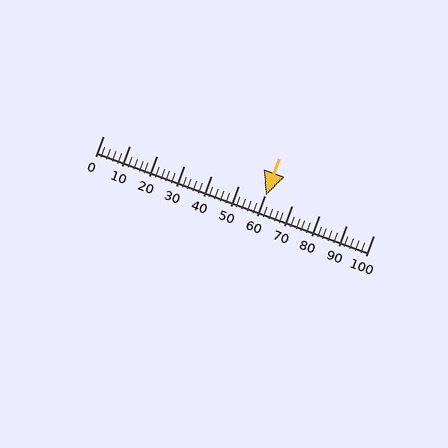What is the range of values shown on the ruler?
The ruler shows values from 0 to 100.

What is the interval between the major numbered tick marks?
The major tick marks are spaced 10 units apart.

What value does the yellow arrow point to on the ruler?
The yellow arrow points to approximately 60.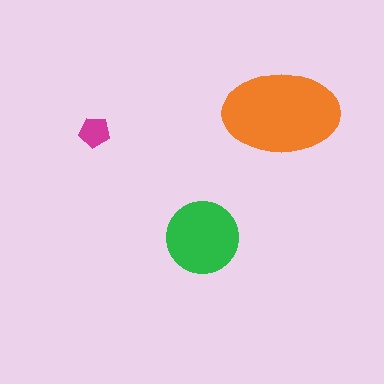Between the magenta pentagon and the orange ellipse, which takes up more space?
The orange ellipse.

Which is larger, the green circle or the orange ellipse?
The orange ellipse.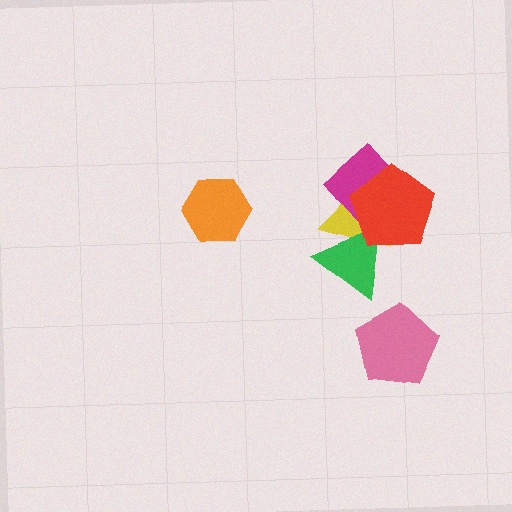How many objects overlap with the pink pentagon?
0 objects overlap with the pink pentagon.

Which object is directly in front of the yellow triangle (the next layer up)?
The magenta diamond is directly in front of the yellow triangle.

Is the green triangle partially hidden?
Yes, it is partially covered by another shape.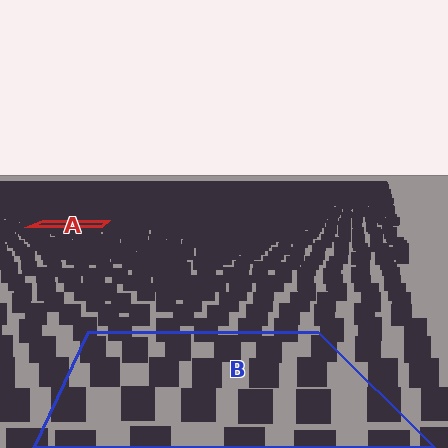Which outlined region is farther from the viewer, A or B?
Region A is farther from the viewer — the texture elements inside it appear smaller and more densely packed.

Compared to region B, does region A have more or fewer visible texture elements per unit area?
Region A has more texture elements per unit area — they are packed more densely because it is farther away.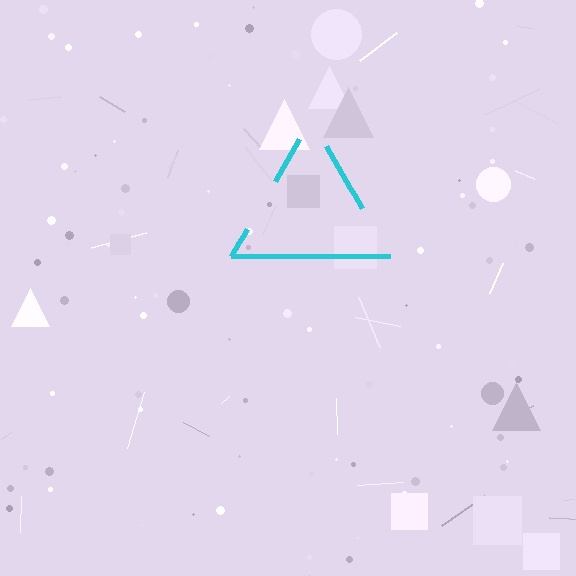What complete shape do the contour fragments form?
The contour fragments form a triangle.